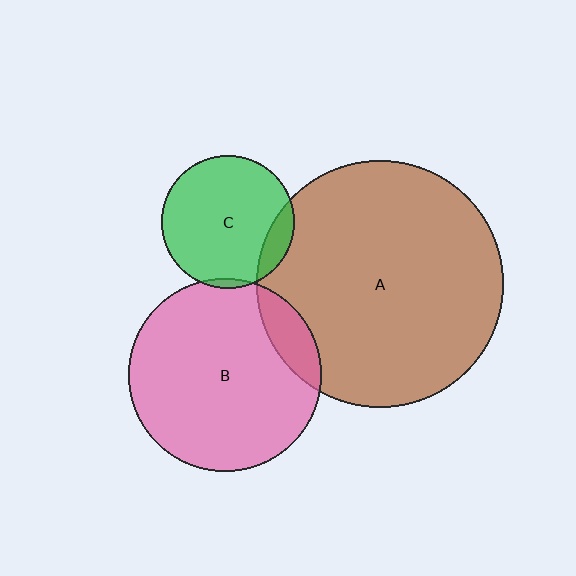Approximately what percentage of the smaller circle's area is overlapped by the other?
Approximately 10%.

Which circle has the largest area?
Circle A (brown).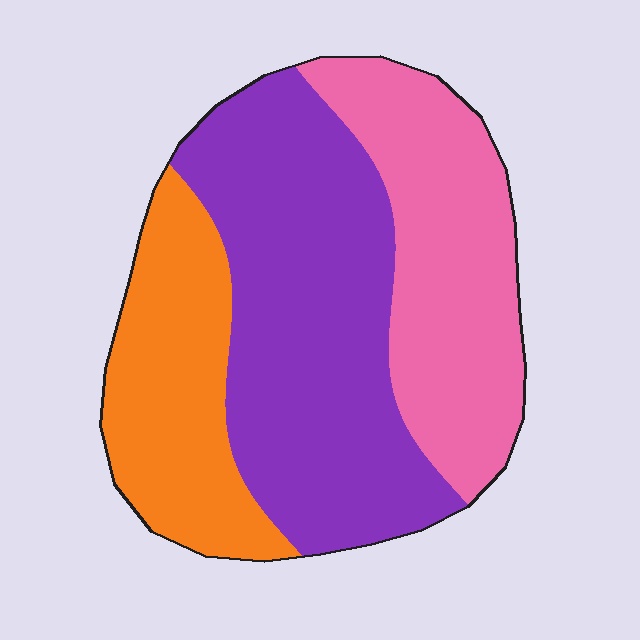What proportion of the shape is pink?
Pink takes up about one third (1/3) of the shape.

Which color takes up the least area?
Orange, at roughly 25%.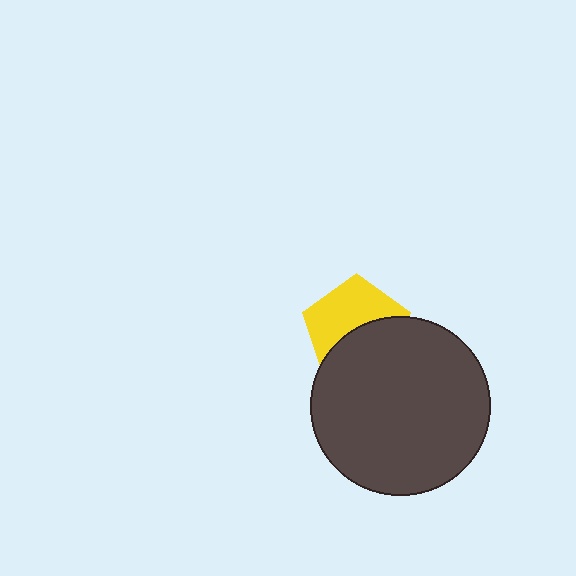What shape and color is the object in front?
The object in front is a dark gray circle.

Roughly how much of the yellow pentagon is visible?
About half of it is visible (roughly 53%).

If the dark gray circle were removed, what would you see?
You would see the complete yellow pentagon.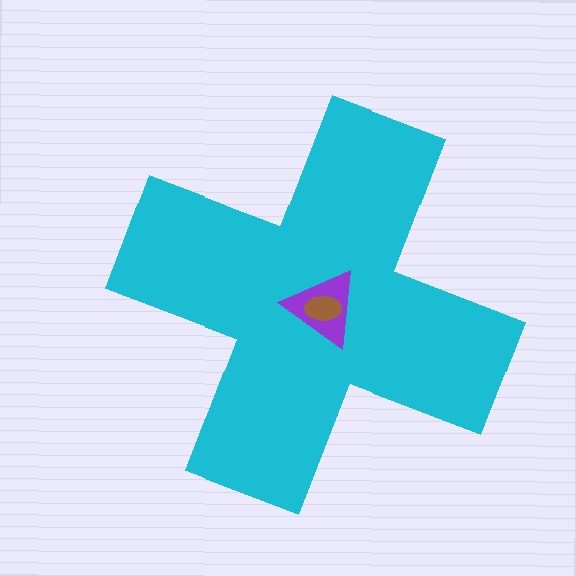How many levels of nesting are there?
3.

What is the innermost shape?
The brown ellipse.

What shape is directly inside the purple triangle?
The brown ellipse.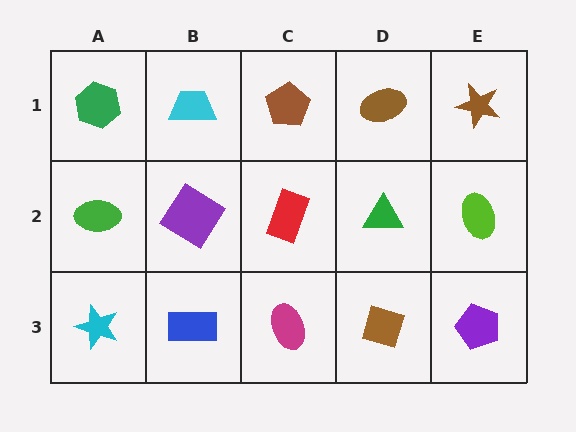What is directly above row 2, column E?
A brown star.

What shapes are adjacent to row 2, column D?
A brown ellipse (row 1, column D), a brown diamond (row 3, column D), a red rectangle (row 2, column C), a lime ellipse (row 2, column E).